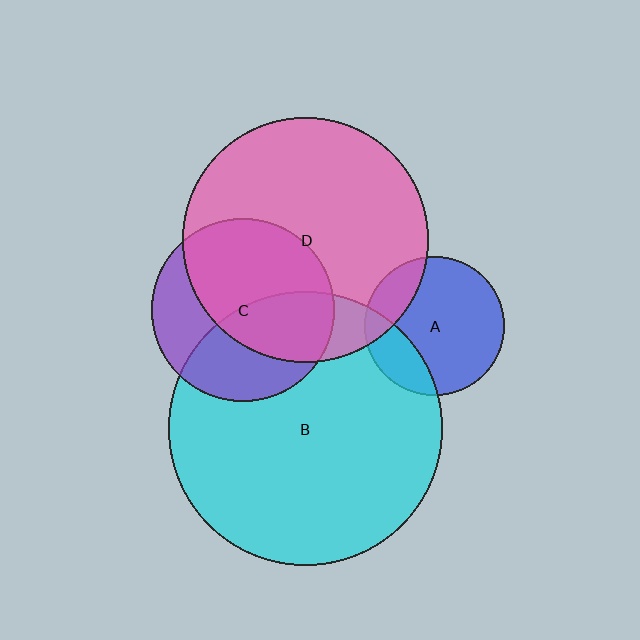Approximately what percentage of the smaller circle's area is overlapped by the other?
Approximately 20%.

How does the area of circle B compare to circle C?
Approximately 2.2 times.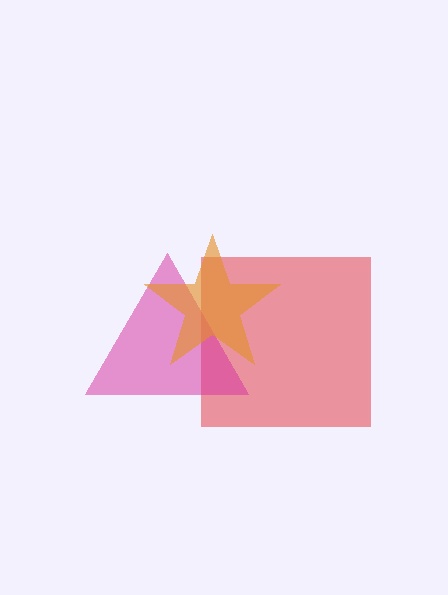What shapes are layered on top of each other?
The layered shapes are: a red square, a magenta triangle, an orange star.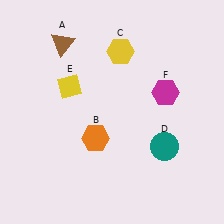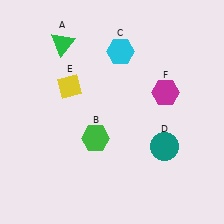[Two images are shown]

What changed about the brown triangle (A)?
In Image 1, A is brown. In Image 2, it changed to green.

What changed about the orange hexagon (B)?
In Image 1, B is orange. In Image 2, it changed to green.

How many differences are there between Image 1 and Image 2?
There are 3 differences between the two images.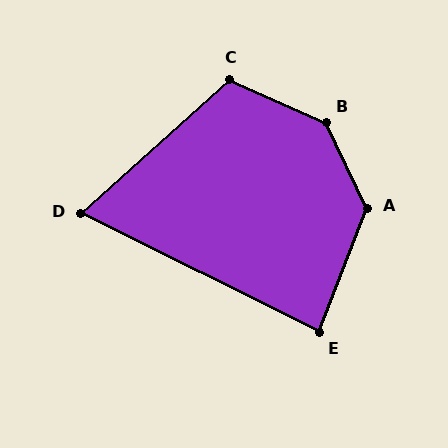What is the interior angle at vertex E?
Approximately 85 degrees (acute).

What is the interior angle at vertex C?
Approximately 114 degrees (obtuse).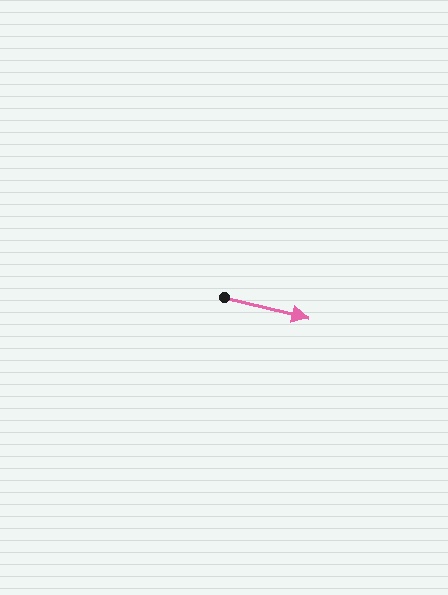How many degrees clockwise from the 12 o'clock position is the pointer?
Approximately 104 degrees.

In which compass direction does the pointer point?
East.